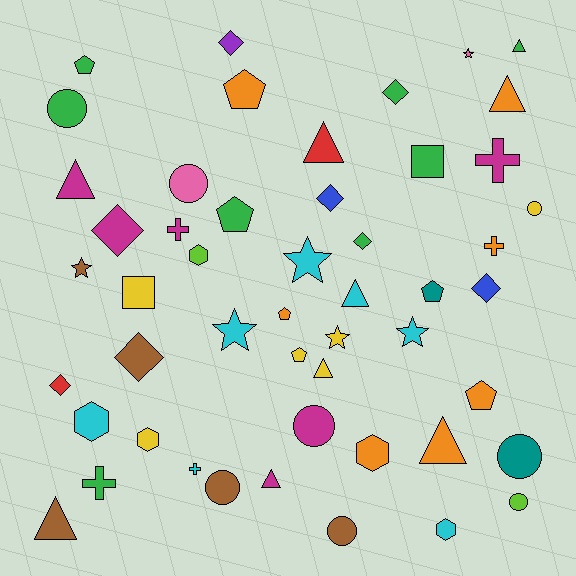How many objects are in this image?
There are 50 objects.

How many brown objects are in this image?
There are 5 brown objects.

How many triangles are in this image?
There are 9 triangles.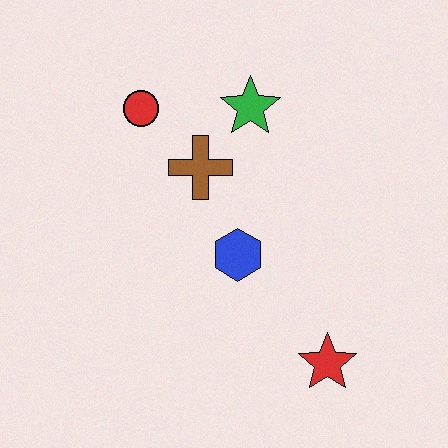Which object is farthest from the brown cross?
The red star is farthest from the brown cross.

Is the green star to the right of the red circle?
Yes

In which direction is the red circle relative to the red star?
The red circle is above the red star.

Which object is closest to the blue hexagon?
The brown cross is closest to the blue hexagon.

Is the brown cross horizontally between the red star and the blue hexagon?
No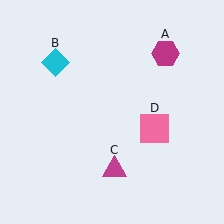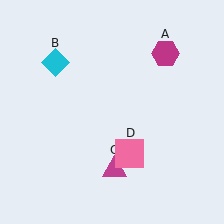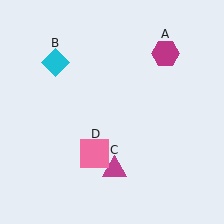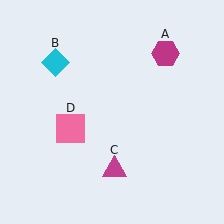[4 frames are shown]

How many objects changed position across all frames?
1 object changed position: pink square (object D).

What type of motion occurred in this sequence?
The pink square (object D) rotated clockwise around the center of the scene.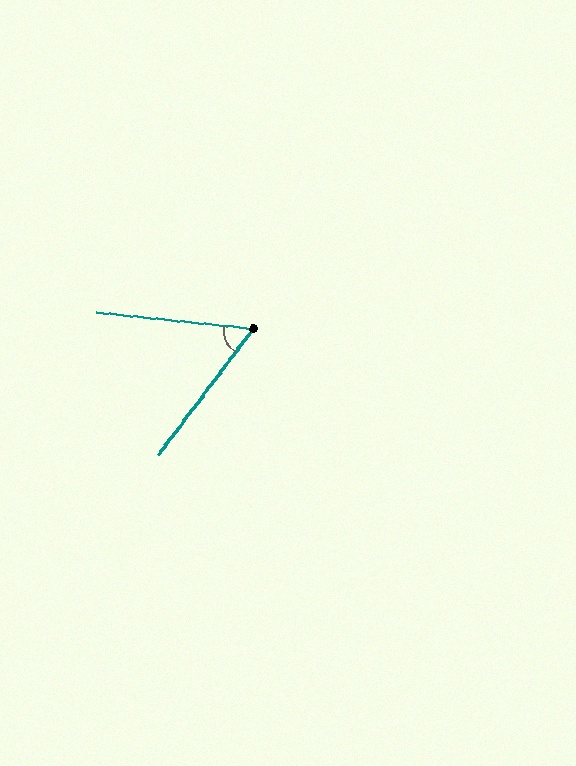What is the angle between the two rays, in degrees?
Approximately 59 degrees.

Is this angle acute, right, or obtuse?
It is acute.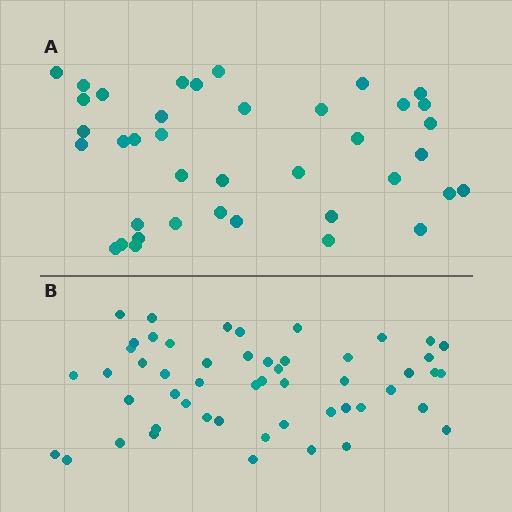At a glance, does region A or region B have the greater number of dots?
Region B (the bottom region) has more dots.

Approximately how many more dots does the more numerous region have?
Region B has approximately 15 more dots than region A.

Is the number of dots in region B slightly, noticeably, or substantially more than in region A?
Region B has noticeably more, but not dramatically so. The ratio is roughly 1.3 to 1.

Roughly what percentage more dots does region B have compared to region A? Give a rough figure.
About 35% more.